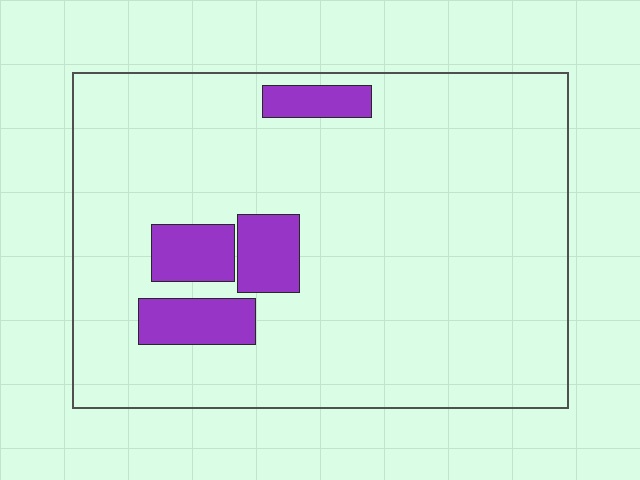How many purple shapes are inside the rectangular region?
4.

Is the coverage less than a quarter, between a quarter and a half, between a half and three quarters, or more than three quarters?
Less than a quarter.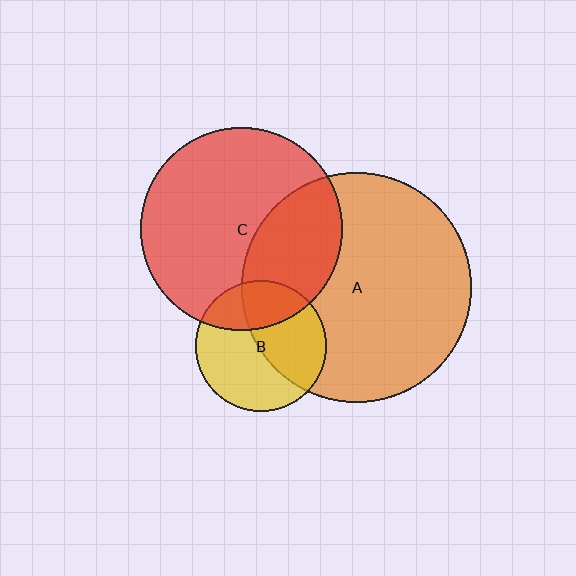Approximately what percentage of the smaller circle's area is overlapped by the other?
Approximately 35%.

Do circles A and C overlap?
Yes.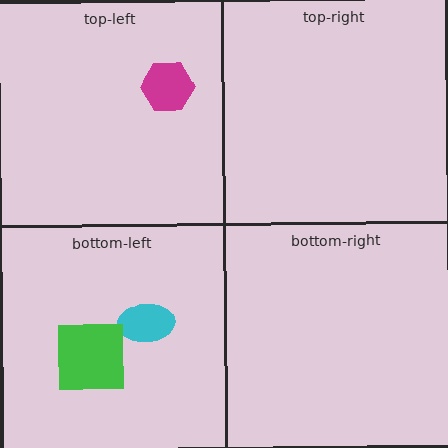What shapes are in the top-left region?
The magenta hexagon.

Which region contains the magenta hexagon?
The top-left region.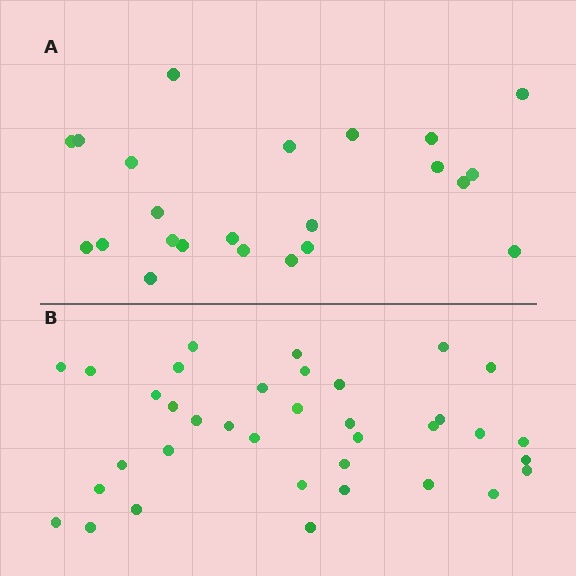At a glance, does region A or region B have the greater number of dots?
Region B (the bottom region) has more dots.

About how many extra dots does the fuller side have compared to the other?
Region B has approximately 15 more dots than region A.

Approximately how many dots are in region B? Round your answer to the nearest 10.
About 40 dots. (The exact count is 36, which rounds to 40.)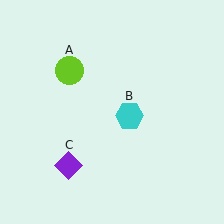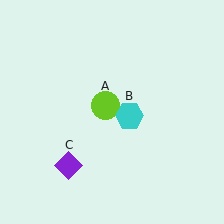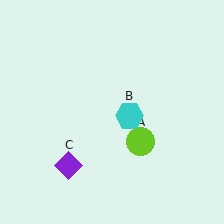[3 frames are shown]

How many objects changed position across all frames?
1 object changed position: lime circle (object A).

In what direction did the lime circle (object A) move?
The lime circle (object A) moved down and to the right.